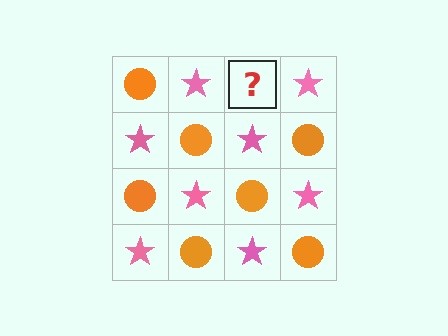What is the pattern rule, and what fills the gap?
The rule is that it alternates orange circle and pink star in a checkerboard pattern. The gap should be filled with an orange circle.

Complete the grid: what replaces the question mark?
The question mark should be replaced with an orange circle.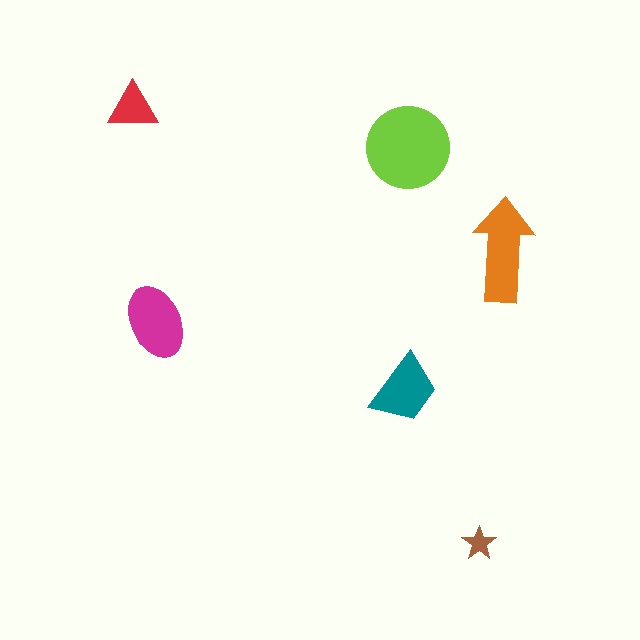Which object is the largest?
The lime circle.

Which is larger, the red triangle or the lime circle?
The lime circle.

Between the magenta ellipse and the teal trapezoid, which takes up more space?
The magenta ellipse.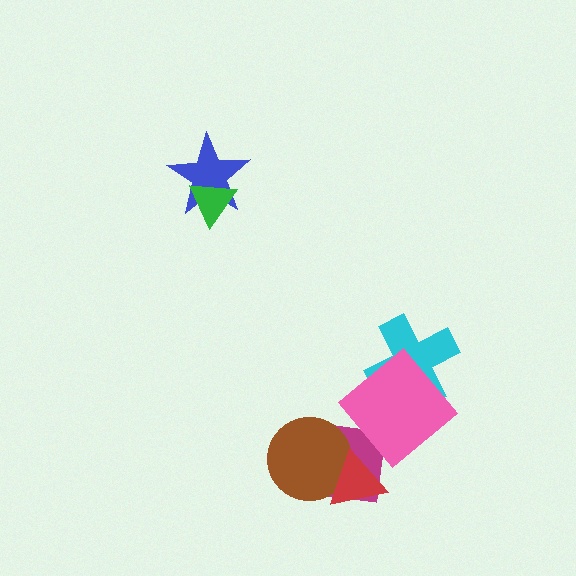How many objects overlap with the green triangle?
1 object overlaps with the green triangle.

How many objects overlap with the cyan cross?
1 object overlaps with the cyan cross.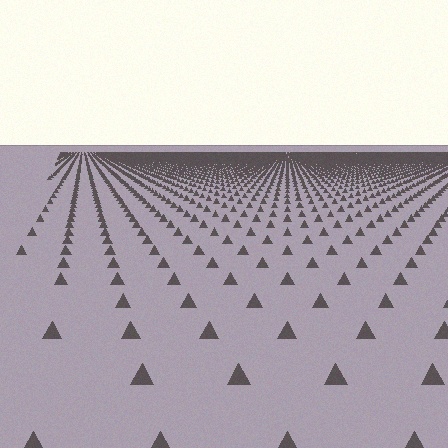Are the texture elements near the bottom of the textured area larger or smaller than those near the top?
Larger. Near the bottom, elements are closer to the viewer and appear at a bigger on-screen size.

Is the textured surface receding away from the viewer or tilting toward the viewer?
The surface is receding away from the viewer. Texture elements get smaller and denser toward the top.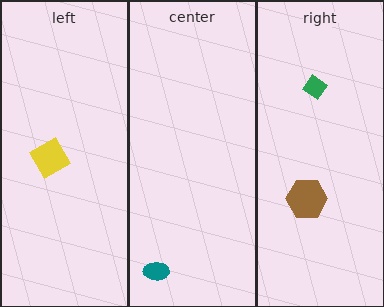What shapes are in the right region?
The brown hexagon, the green diamond.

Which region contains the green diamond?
The right region.